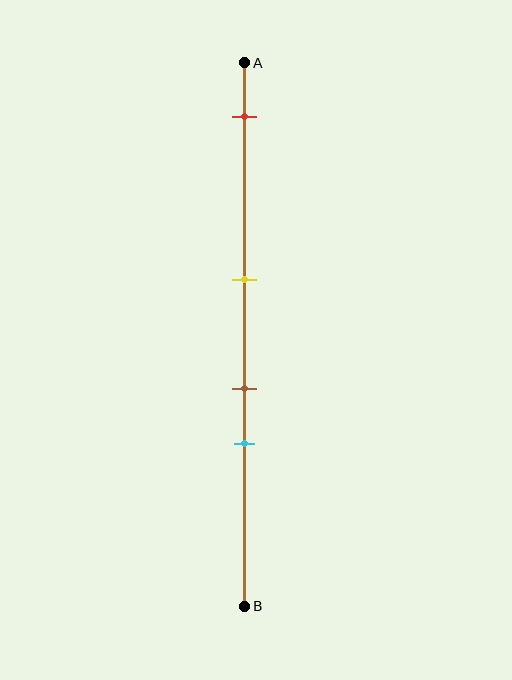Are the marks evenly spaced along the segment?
No, the marks are not evenly spaced.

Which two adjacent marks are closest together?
The brown and cyan marks are the closest adjacent pair.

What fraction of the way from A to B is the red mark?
The red mark is approximately 10% (0.1) of the way from A to B.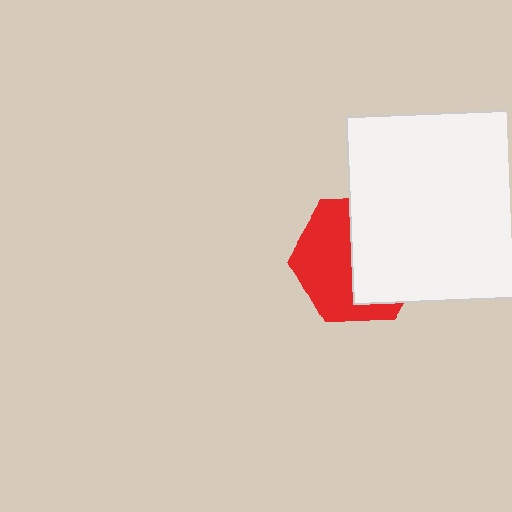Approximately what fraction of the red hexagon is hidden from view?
Roughly 50% of the red hexagon is hidden behind the white square.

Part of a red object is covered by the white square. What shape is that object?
It is a hexagon.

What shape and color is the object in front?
The object in front is a white square.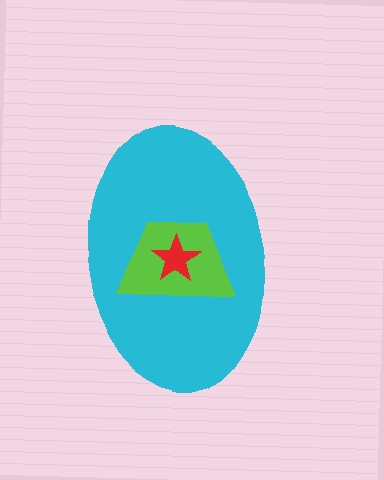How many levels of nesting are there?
3.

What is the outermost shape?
The cyan ellipse.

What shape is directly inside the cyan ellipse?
The lime trapezoid.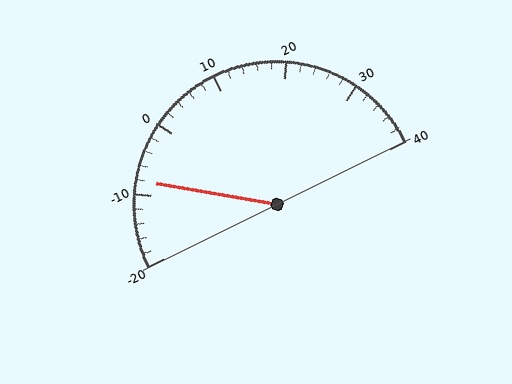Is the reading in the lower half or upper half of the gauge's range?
The reading is in the lower half of the range (-20 to 40).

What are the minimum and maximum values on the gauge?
The gauge ranges from -20 to 40.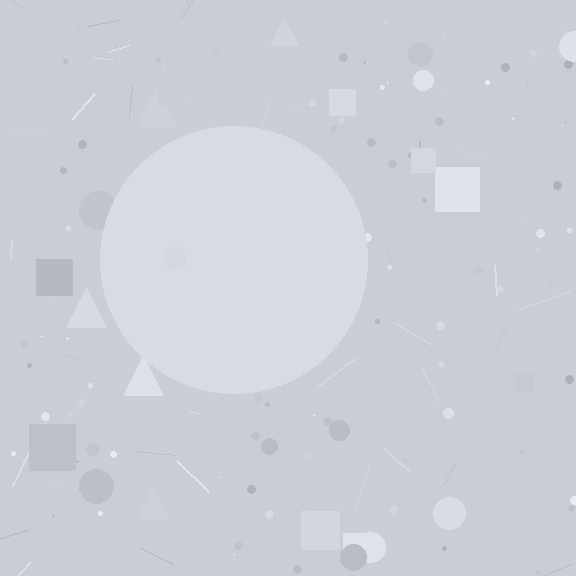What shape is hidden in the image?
A circle is hidden in the image.